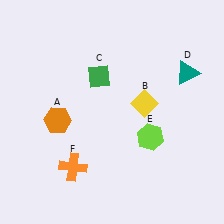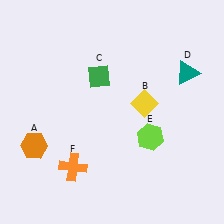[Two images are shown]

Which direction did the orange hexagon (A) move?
The orange hexagon (A) moved down.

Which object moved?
The orange hexagon (A) moved down.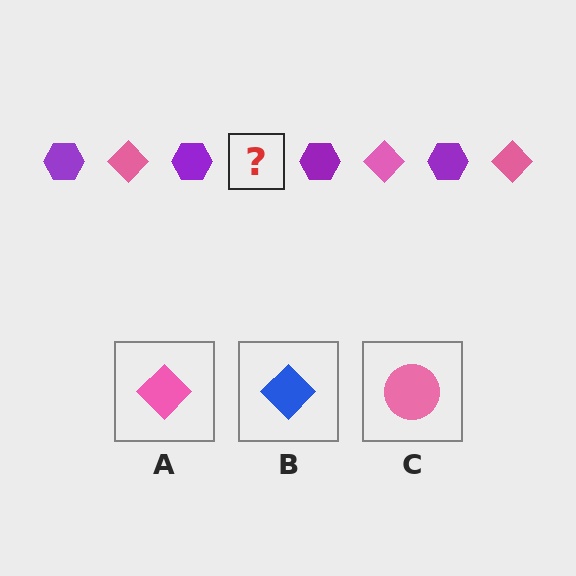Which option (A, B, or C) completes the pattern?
A.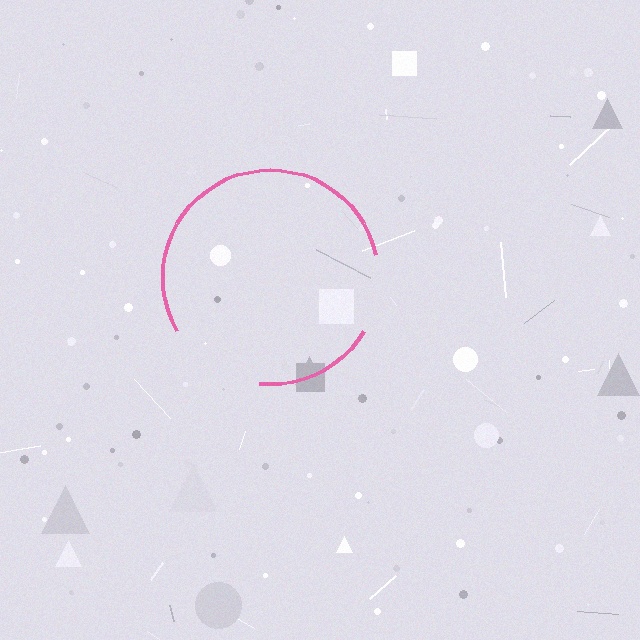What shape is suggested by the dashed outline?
The dashed outline suggests a circle.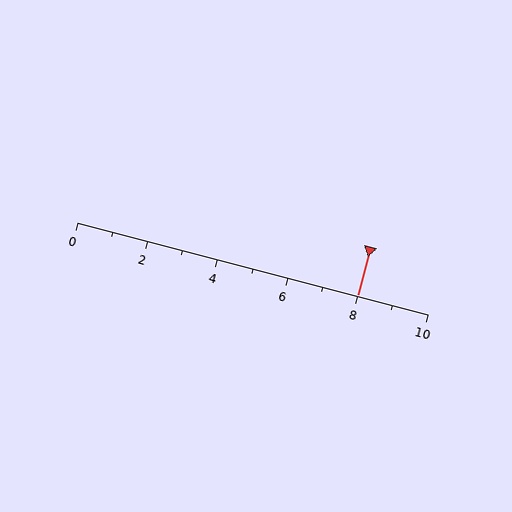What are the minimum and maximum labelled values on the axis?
The axis runs from 0 to 10.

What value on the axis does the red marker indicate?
The marker indicates approximately 8.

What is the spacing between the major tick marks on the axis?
The major ticks are spaced 2 apart.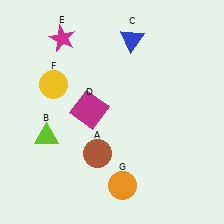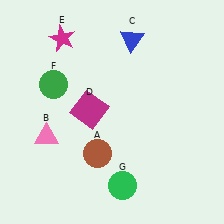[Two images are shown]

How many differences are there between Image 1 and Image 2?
There are 3 differences between the two images.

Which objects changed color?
B changed from lime to pink. F changed from yellow to green. G changed from orange to green.